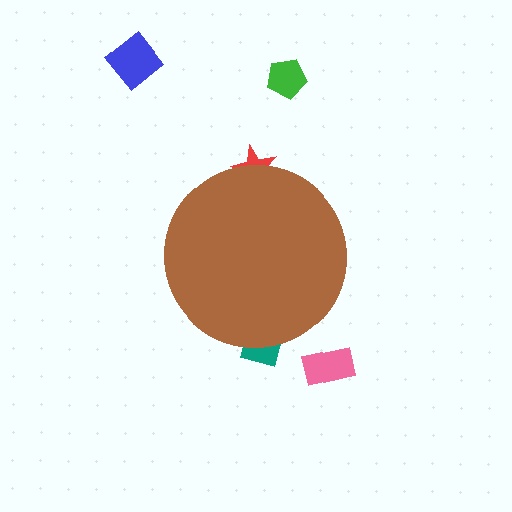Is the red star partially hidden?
Yes, the red star is partially hidden behind the brown circle.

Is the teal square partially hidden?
Yes, the teal square is partially hidden behind the brown circle.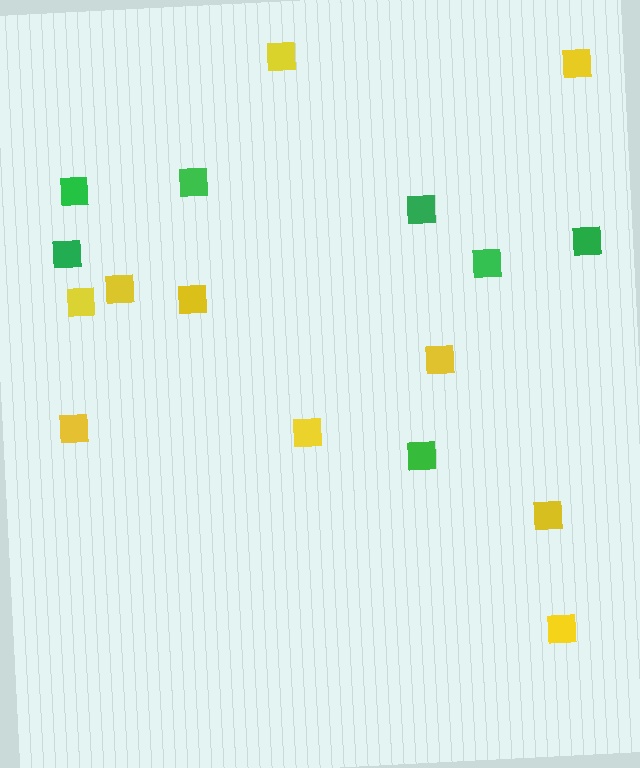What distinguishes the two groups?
There are 2 groups: one group of yellow squares (10) and one group of green squares (7).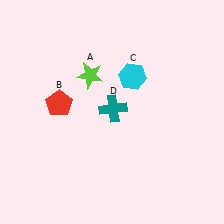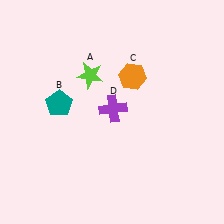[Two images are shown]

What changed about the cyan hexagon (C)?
In Image 1, C is cyan. In Image 2, it changed to orange.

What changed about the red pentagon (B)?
In Image 1, B is red. In Image 2, it changed to teal.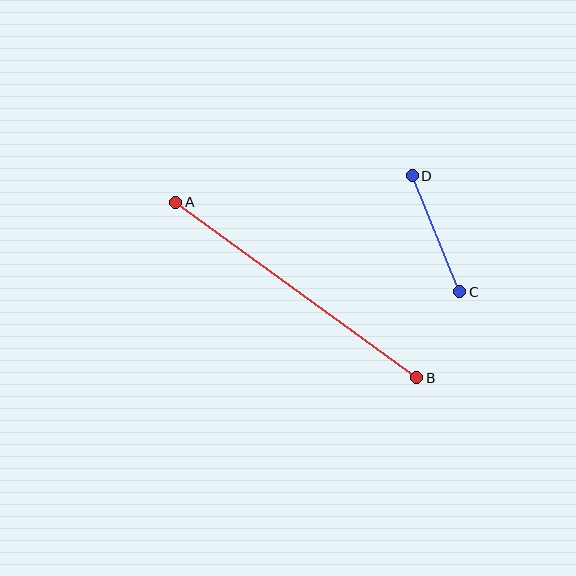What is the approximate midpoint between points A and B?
The midpoint is at approximately (296, 290) pixels.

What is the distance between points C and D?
The distance is approximately 125 pixels.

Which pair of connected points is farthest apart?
Points A and B are farthest apart.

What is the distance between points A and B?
The distance is approximately 298 pixels.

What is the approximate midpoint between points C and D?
The midpoint is at approximately (436, 234) pixels.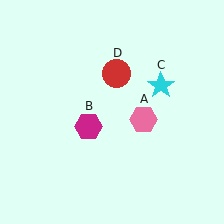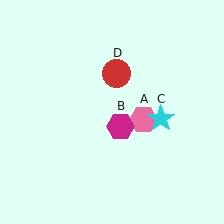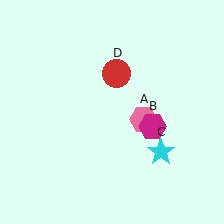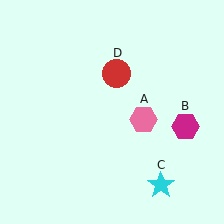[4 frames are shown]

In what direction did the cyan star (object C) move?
The cyan star (object C) moved down.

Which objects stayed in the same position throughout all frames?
Pink hexagon (object A) and red circle (object D) remained stationary.